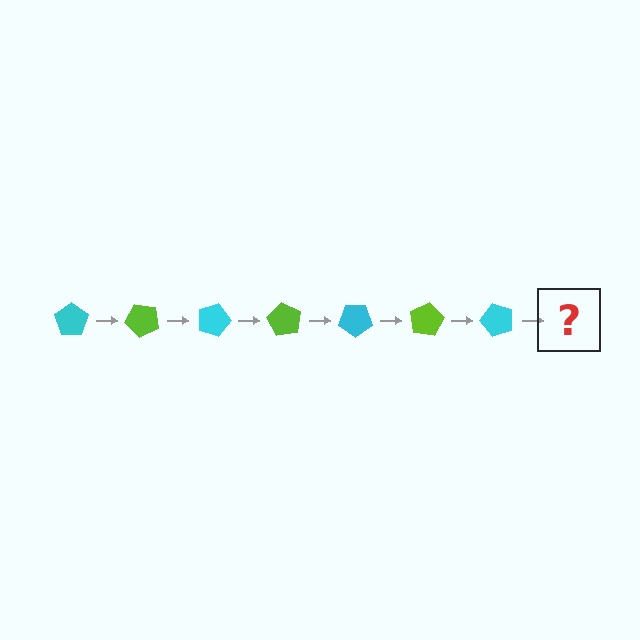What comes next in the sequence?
The next element should be a lime pentagon, rotated 315 degrees from the start.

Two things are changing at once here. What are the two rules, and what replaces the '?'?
The two rules are that it rotates 45 degrees each step and the color cycles through cyan and lime. The '?' should be a lime pentagon, rotated 315 degrees from the start.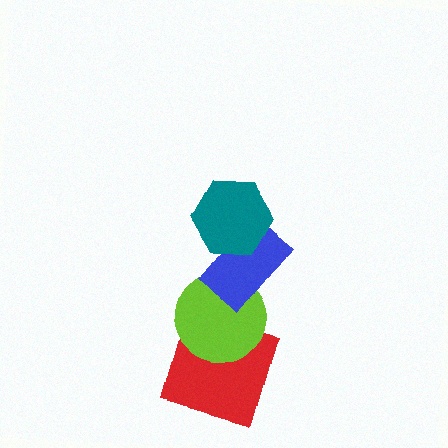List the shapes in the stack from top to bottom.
From top to bottom: the teal hexagon, the blue rectangle, the lime circle, the red square.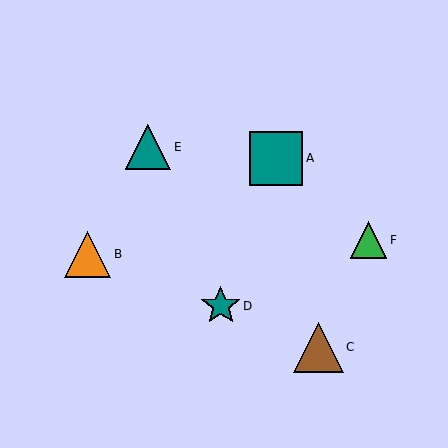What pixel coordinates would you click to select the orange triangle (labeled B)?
Click at (88, 254) to select the orange triangle B.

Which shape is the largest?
The teal square (labeled A) is the largest.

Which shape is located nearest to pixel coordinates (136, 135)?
The teal triangle (labeled E) at (148, 147) is nearest to that location.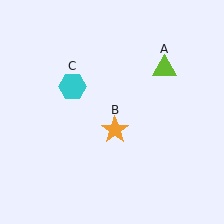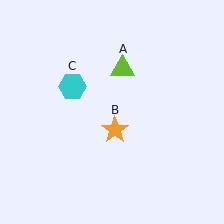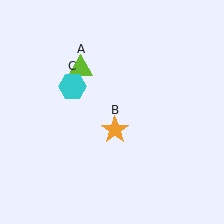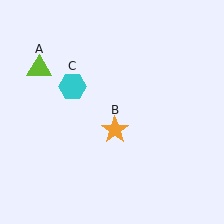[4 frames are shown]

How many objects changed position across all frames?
1 object changed position: lime triangle (object A).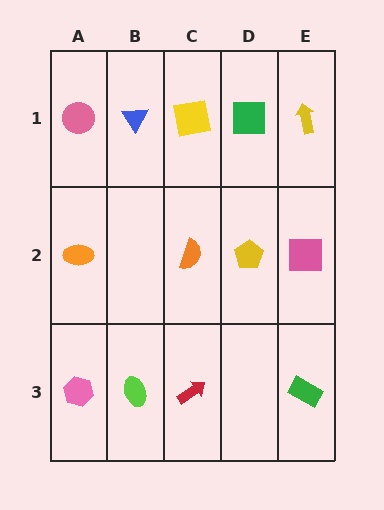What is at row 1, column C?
A yellow square.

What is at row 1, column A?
A pink circle.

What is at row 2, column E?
A pink square.